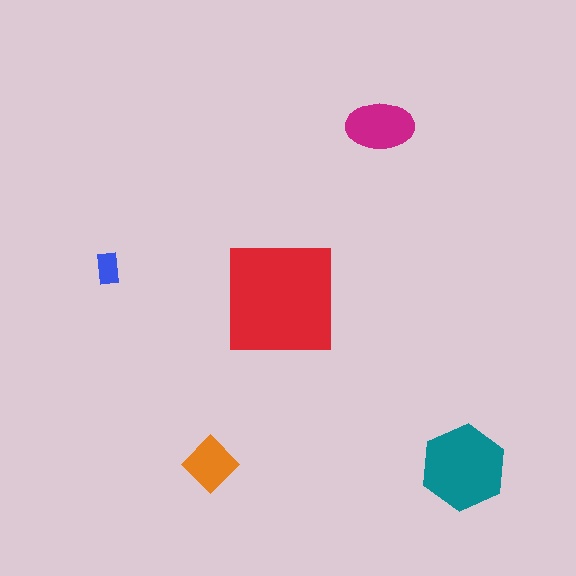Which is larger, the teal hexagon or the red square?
The red square.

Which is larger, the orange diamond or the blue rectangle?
The orange diamond.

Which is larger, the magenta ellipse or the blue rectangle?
The magenta ellipse.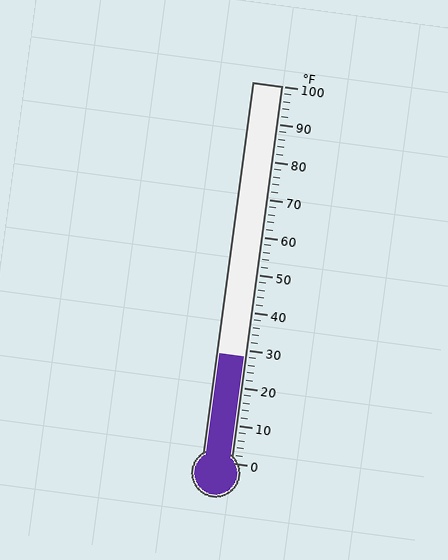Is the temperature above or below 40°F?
The temperature is below 40°F.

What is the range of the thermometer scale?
The thermometer scale ranges from 0°F to 100°F.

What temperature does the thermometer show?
The thermometer shows approximately 28°F.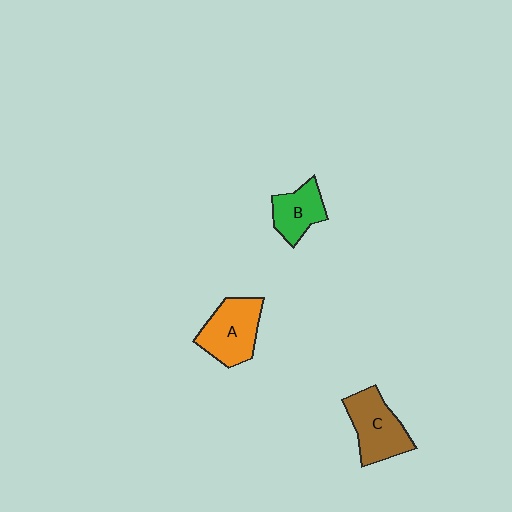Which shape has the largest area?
Shape C (brown).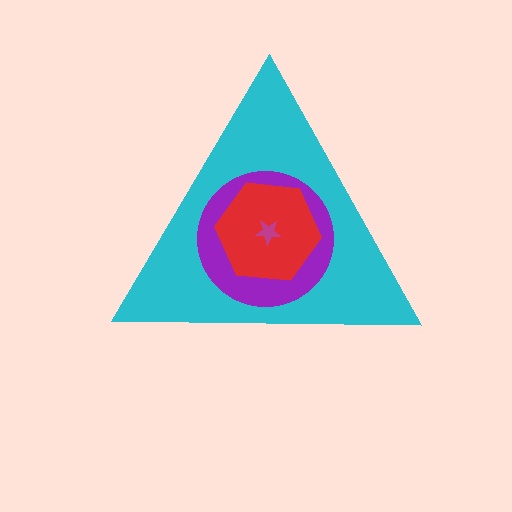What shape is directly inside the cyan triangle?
The purple circle.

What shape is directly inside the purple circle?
The red hexagon.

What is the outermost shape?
The cyan triangle.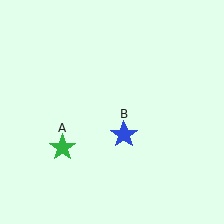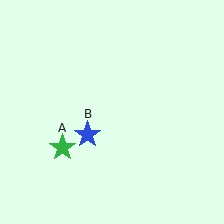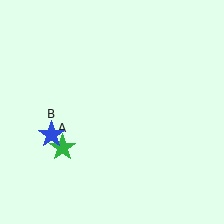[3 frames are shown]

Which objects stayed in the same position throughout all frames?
Green star (object A) remained stationary.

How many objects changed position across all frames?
1 object changed position: blue star (object B).